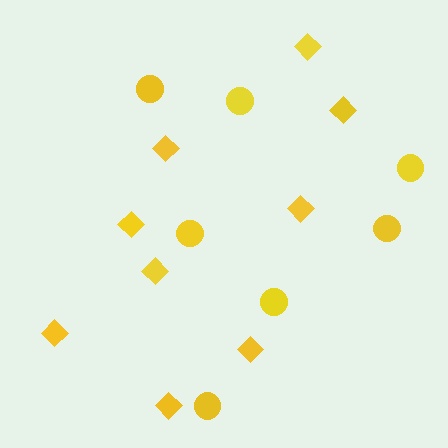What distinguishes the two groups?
There are 2 groups: one group of circles (7) and one group of diamonds (9).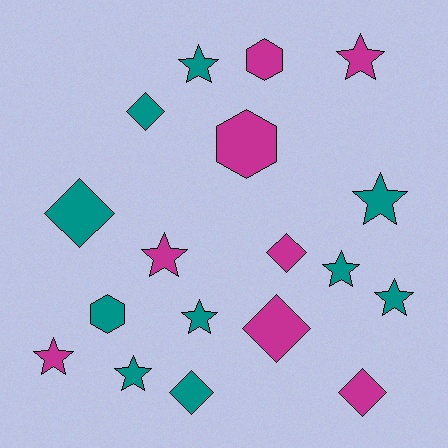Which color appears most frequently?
Teal, with 10 objects.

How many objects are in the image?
There are 18 objects.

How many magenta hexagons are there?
There are 2 magenta hexagons.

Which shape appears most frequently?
Star, with 9 objects.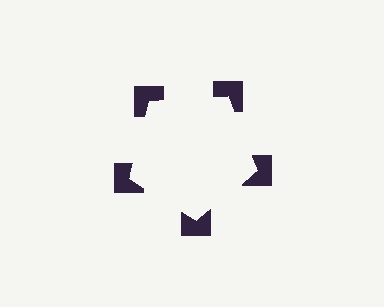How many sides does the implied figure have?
5 sides.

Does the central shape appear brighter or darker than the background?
It typically appears slightly brighter than the background, even though no actual brightness change is drawn.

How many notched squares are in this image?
There are 5 — one at each vertex of the illusory pentagon.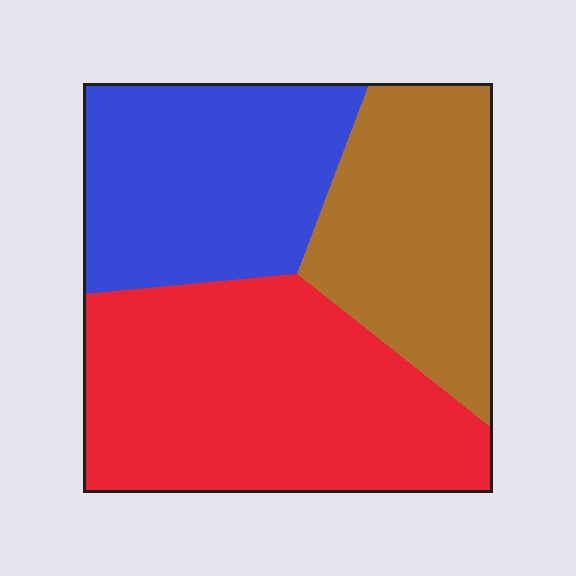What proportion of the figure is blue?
Blue takes up about one third (1/3) of the figure.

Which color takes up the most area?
Red, at roughly 45%.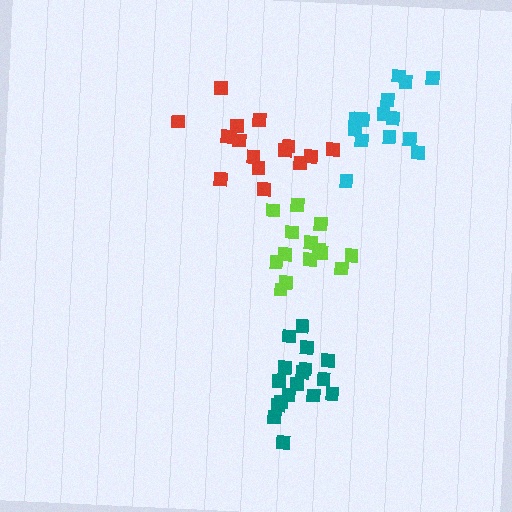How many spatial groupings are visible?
There are 4 spatial groupings.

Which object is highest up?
The cyan cluster is topmost.